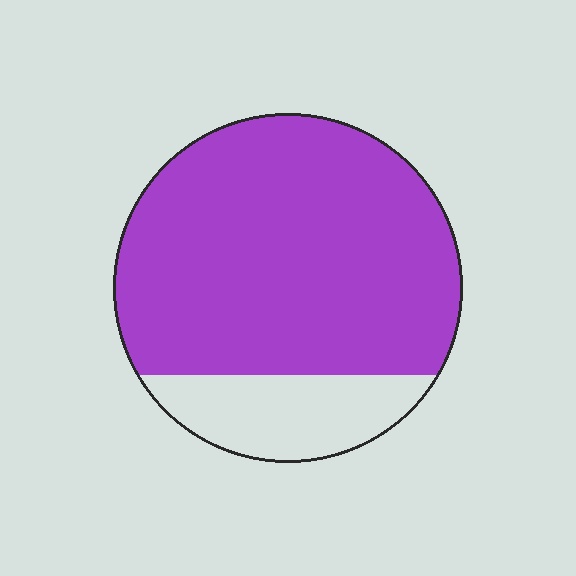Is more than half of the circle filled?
Yes.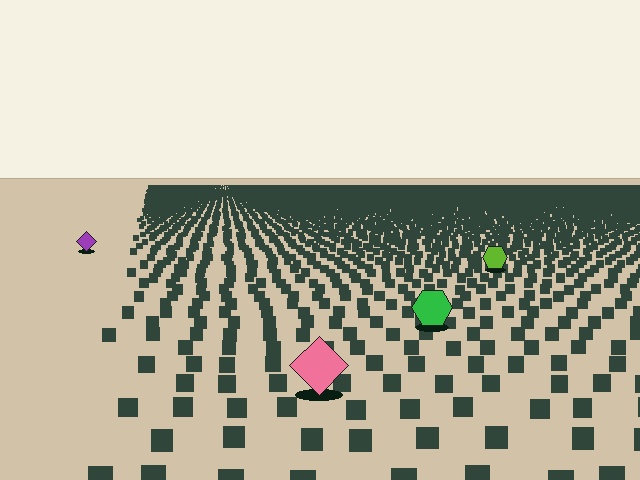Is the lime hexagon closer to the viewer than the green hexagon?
No. The green hexagon is closer — you can tell from the texture gradient: the ground texture is coarser near it.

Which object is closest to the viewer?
The pink diamond is closest. The texture marks near it are larger and more spread out.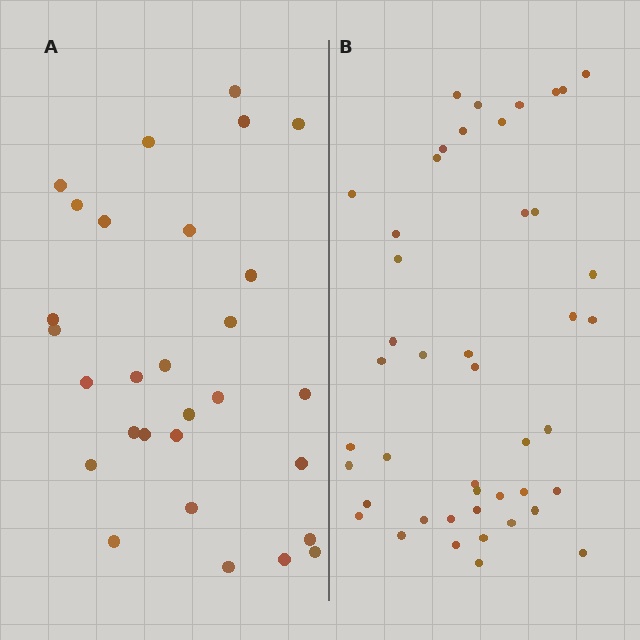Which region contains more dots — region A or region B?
Region B (the right region) has more dots.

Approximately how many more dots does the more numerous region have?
Region B has approximately 15 more dots than region A.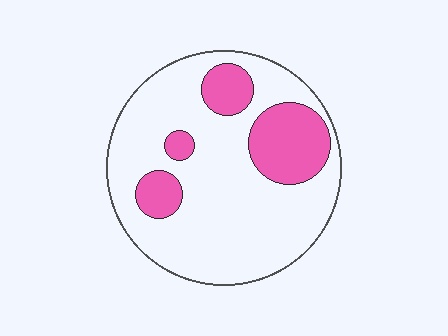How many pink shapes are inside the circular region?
4.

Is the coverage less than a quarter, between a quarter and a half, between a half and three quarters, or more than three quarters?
Less than a quarter.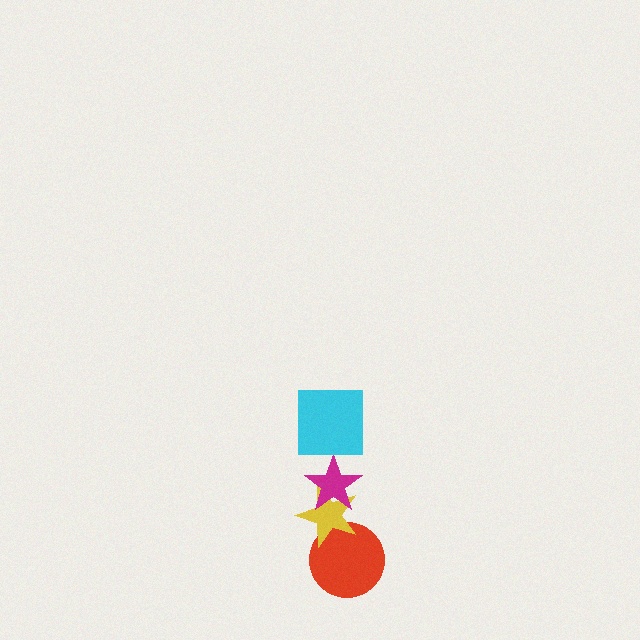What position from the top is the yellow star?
The yellow star is 3rd from the top.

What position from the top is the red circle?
The red circle is 4th from the top.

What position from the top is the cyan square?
The cyan square is 1st from the top.